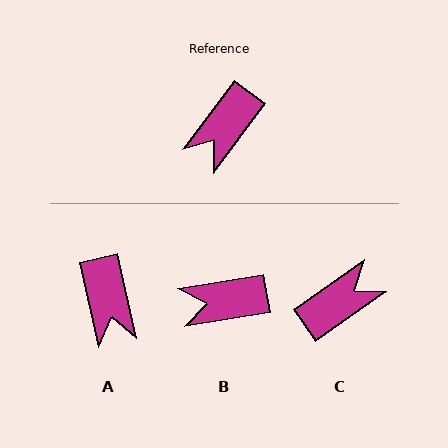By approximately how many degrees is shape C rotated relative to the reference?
Approximately 162 degrees counter-clockwise.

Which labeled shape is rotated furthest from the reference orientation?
C, about 162 degrees away.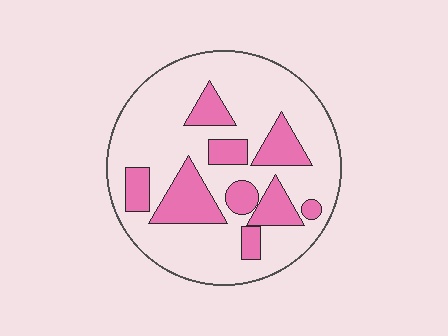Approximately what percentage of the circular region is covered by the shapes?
Approximately 25%.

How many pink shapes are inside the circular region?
9.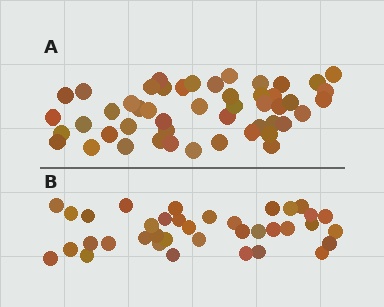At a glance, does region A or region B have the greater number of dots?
Region A (the top region) has more dots.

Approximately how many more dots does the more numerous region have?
Region A has roughly 12 or so more dots than region B.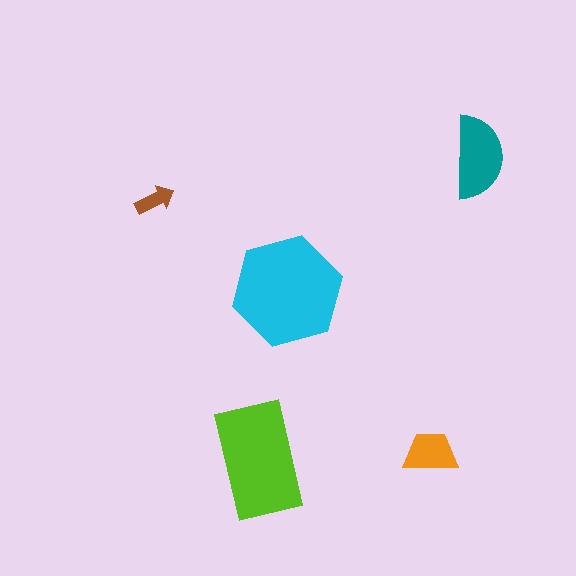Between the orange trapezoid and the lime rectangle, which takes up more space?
The lime rectangle.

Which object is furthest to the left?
The brown arrow is leftmost.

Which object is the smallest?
The brown arrow.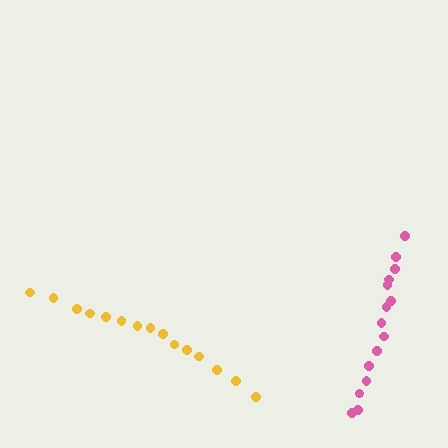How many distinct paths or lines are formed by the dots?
There are 2 distinct paths.